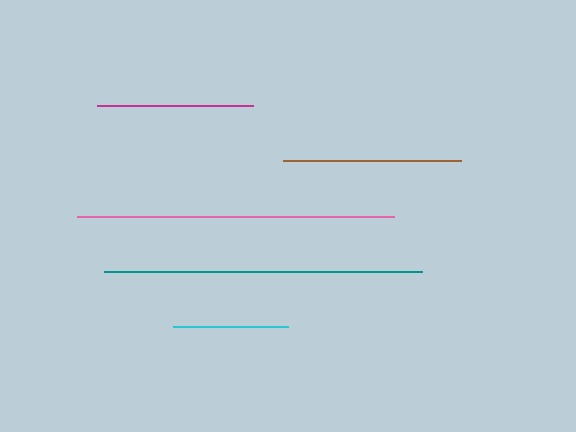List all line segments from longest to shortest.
From longest to shortest: teal, pink, brown, magenta, cyan.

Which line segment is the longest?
The teal line is the longest at approximately 318 pixels.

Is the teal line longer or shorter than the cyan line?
The teal line is longer than the cyan line.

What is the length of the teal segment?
The teal segment is approximately 318 pixels long.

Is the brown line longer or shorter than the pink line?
The pink line is longer than the brown line.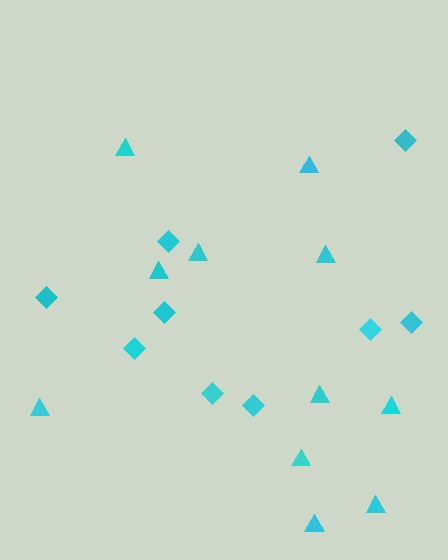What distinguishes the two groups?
There are 2 groups: one group of diamonds (9) and one group of triangles (11).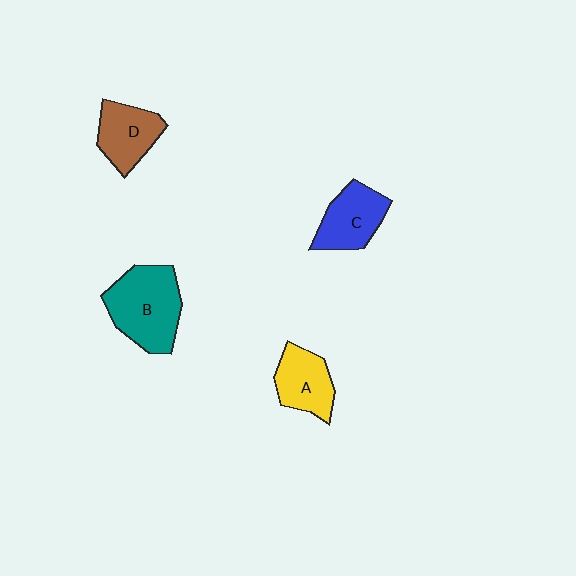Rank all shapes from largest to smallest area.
From largest to smallest: B (teal), C (blue), D (brown), A (yellow).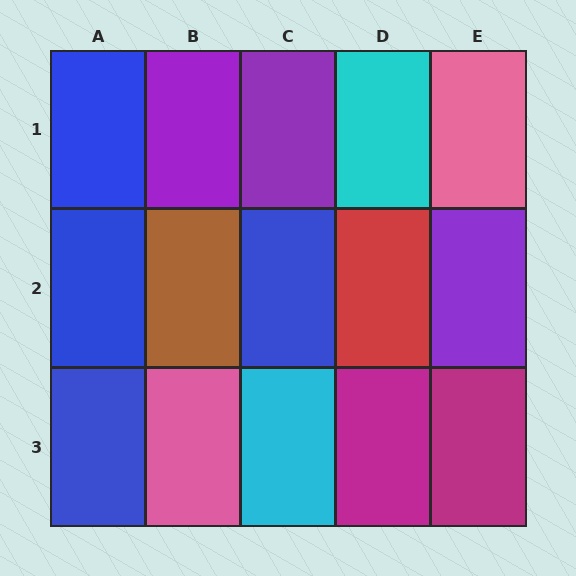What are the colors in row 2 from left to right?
Blue, brown, blue, red, purple.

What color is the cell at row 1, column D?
Cyan.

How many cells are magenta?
2 cells are magenta.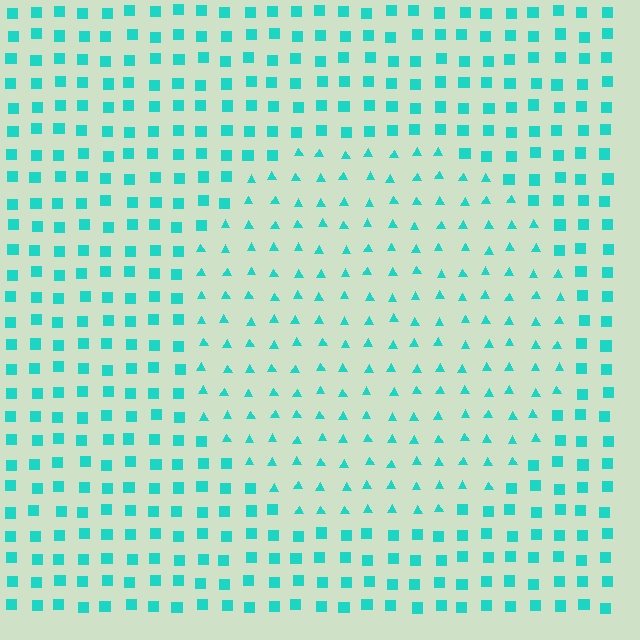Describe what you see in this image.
The image is filled with small cyan elements arranged in a uniform grid. A circle-shaped region contains triangles, while the surrounding area contains squares. The boundary is defined purely by the change in element shape.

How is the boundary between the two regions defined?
The boundary is defined by a change in element shape: triangles inside vs. squares outside. All elements share the same color and spacing.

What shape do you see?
I see a circle.